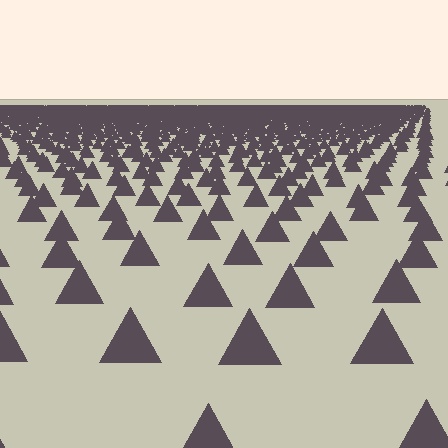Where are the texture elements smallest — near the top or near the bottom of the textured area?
Near the top.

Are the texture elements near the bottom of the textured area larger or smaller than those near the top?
Larger. Near the bottom, elements are closer to the viewer and appear at a bigger on-screen size.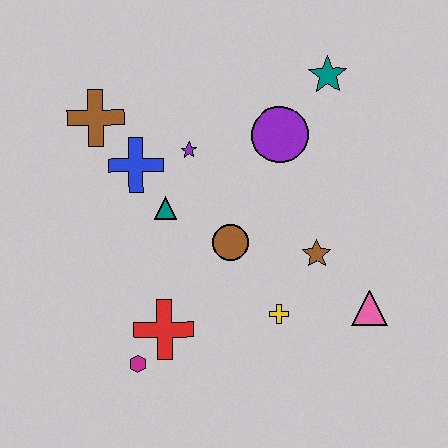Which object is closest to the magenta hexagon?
The red cross is closest to the magenta hexagon.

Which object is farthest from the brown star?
The brown cross is farthest from the brown star.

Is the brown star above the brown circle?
No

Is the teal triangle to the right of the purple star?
No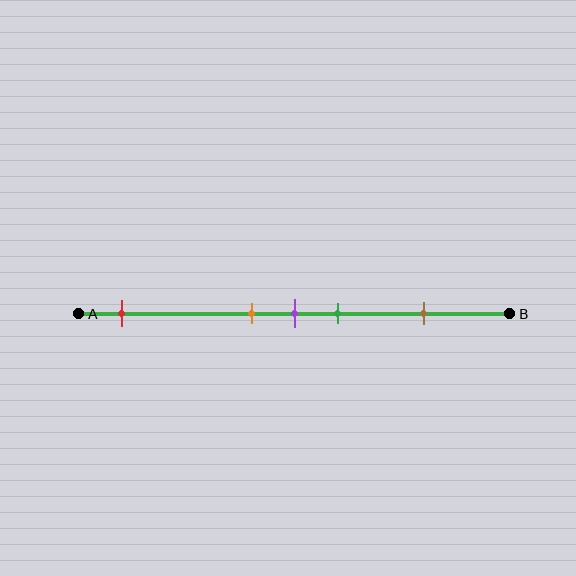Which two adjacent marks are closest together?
The orange and purple marks are the closest adjacent pair.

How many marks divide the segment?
There are 5 marks dividing the segment.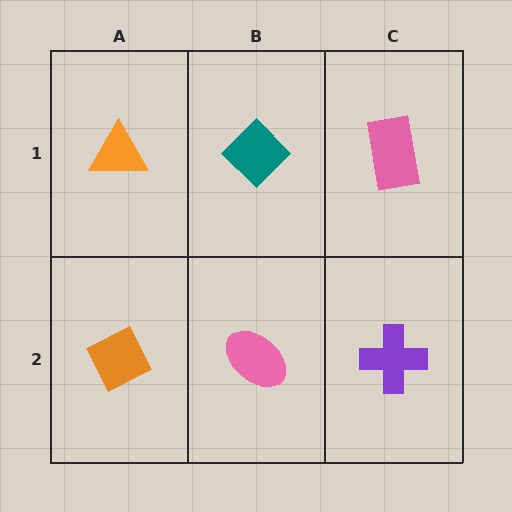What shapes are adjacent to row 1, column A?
An orange diamond (row 2, column A), a teal diamond (row 1, column B).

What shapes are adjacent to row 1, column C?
A purple cross (row 2, column C), a teal diamond (row 1, column B).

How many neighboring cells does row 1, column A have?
2.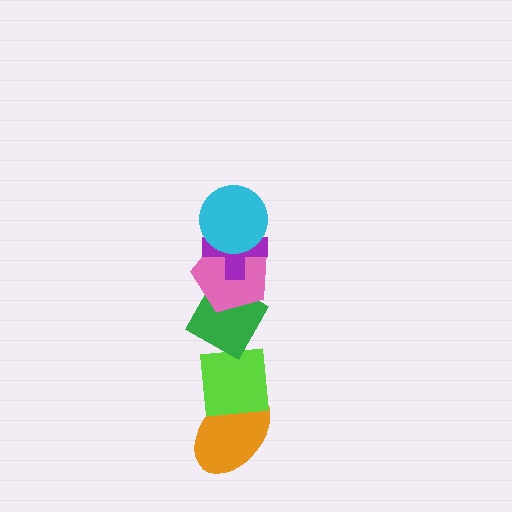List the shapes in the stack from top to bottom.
From top to bottom: the cyan circle, the purple cross, the pink pentagon, the green diamond, the lime square, the orange ellipse.